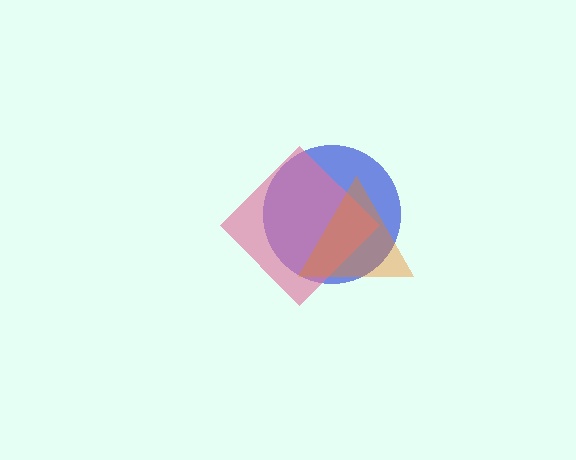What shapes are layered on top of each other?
The layered shapes are: a blue circle, a pink diamond, an orange triangle.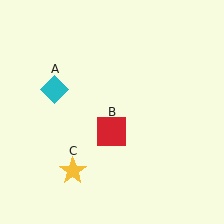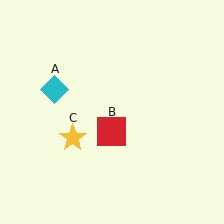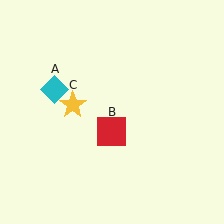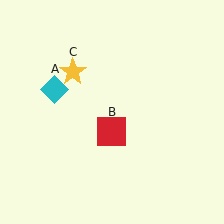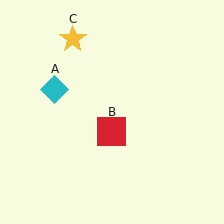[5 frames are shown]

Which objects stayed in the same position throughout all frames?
Cyan diamond (object A) and red square (object B) remained stationary.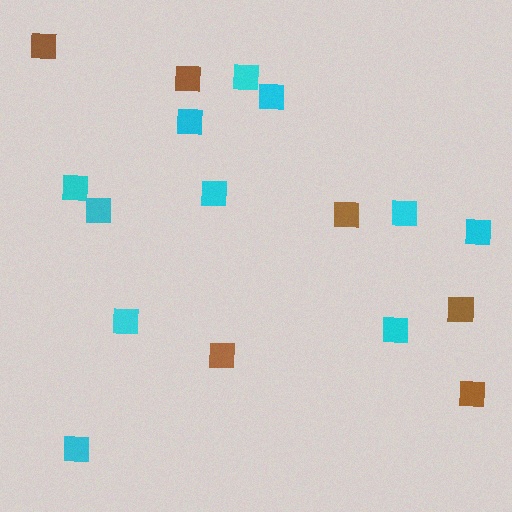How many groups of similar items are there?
There are 2 groups: one group of cyan squares (11) and one group of brown squares (6).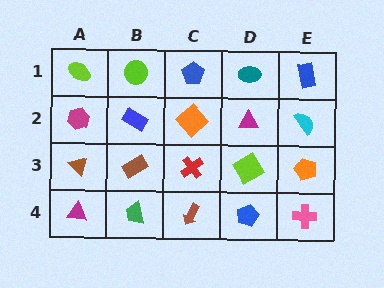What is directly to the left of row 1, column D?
A blue pentagon.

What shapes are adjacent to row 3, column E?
A cyan semicircle (row 2, column E), a pink cross (row 4, column E), a lime diamond (row 3, column D).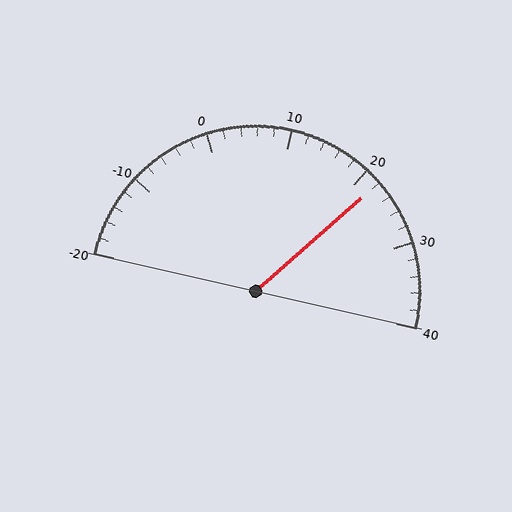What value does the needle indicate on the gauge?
The needle indicates approximately 22.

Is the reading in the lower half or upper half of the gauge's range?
The reading is in the upper half of the range (-20 to 40).